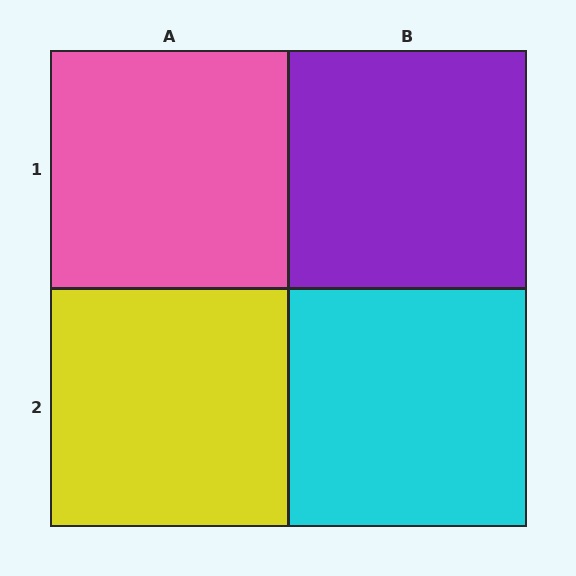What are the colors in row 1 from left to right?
Pink, purple.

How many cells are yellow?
1 cell is yellow.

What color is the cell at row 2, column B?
Cyan.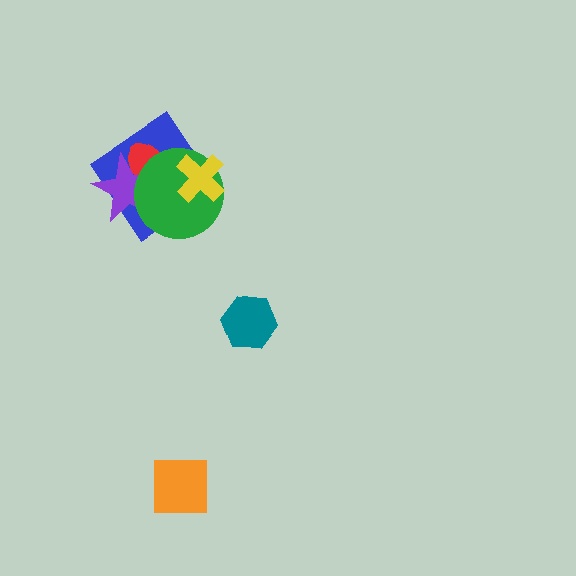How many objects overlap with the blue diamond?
4 objects overlap with the blue diamond.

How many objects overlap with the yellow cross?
2 objects overlap with the yellow cross.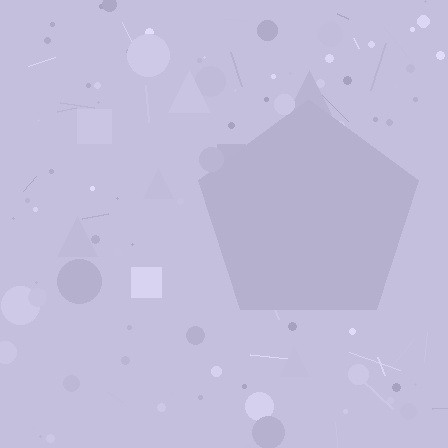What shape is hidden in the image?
A pentagon is hidden in the image.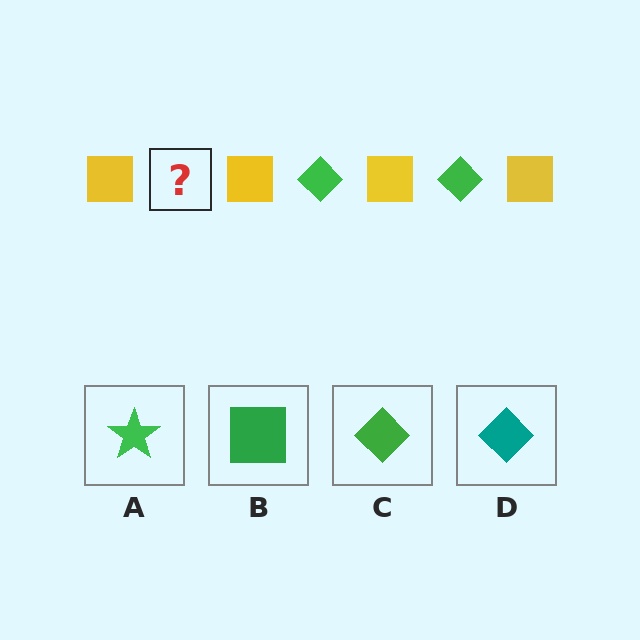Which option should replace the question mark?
Option C.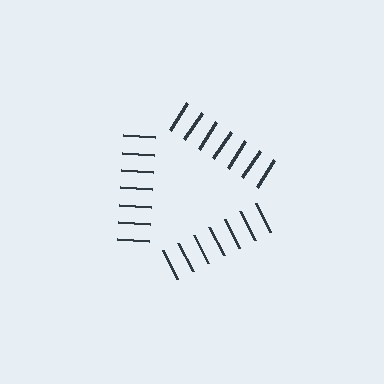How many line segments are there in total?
21 — 7 along each of the 3 edges.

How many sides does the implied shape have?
3 sides — the line-ends trace a triangle.